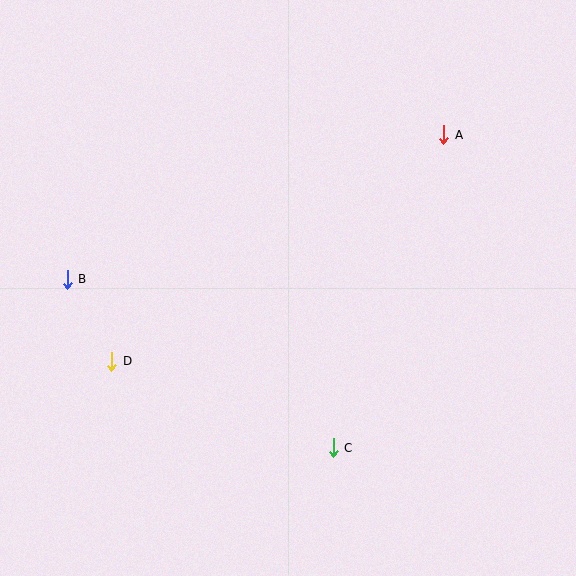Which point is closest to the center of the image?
Point C at (333, 448) is closest to the center.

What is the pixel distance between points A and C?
The distance between A and C is 332 pixels.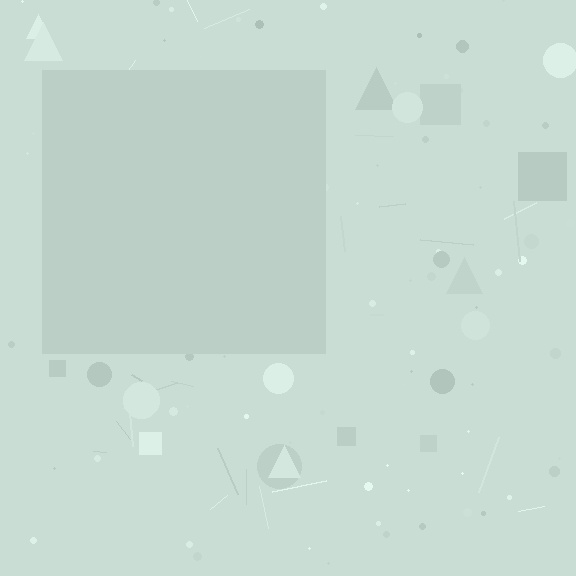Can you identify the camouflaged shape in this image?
The camouflaged shape is a square.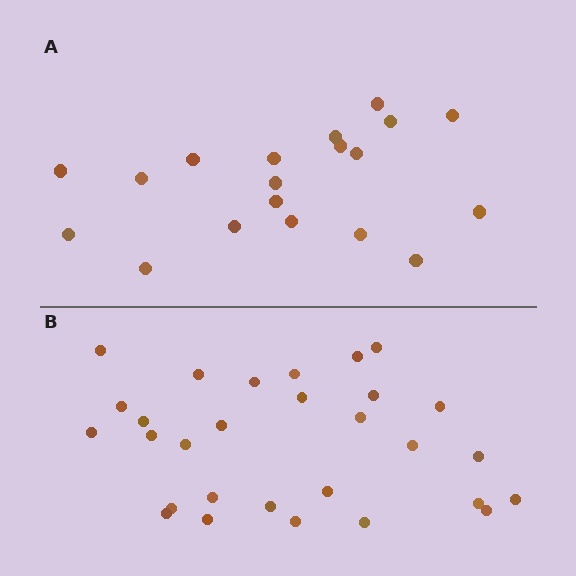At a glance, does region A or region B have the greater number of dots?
Region B (the bottom region) has more dots.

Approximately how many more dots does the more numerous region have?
Region B has roughly 10 or so more dots than region A.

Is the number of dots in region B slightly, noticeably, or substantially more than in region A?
Region B has substantially more. The ratio is roughly 1.5 to 1.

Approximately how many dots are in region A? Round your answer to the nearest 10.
About 20 dots. (The exact count is 19, which rounds to 20.)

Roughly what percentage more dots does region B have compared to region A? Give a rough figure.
About 55% more.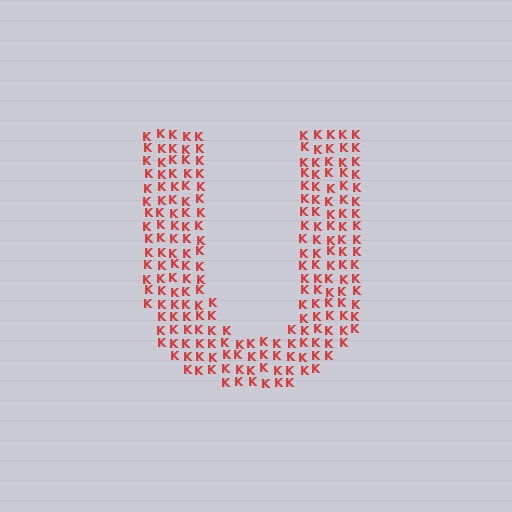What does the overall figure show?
The overall figure shows the letter U.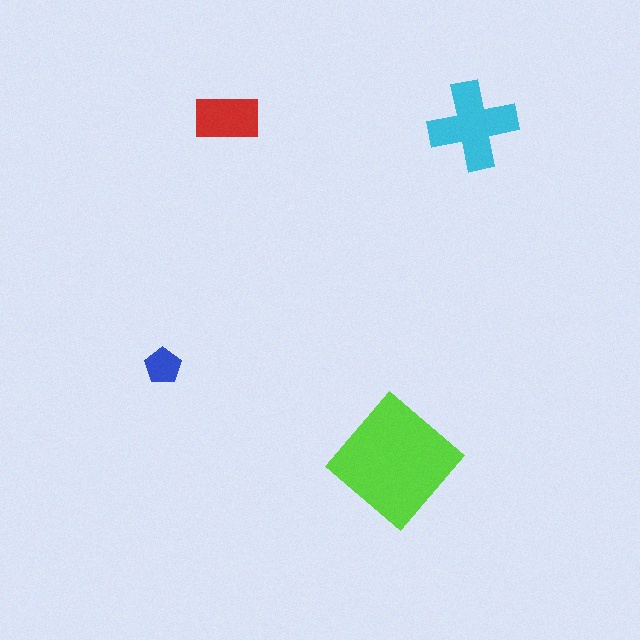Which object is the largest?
The lime diamond.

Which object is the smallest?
The blue pentagon.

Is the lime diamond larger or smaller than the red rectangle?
Larger.